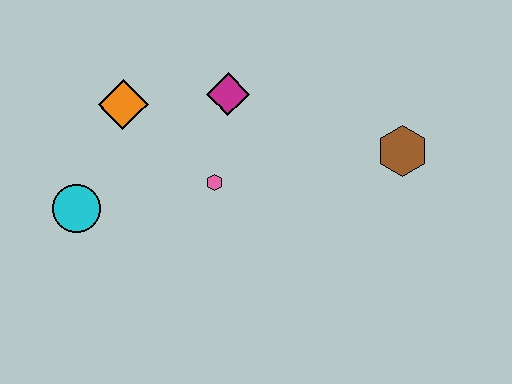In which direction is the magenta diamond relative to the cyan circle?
The magenta diamond is to the right of the cyan circle.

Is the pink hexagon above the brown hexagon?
No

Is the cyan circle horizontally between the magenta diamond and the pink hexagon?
No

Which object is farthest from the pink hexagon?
The brown hexagon is farthest from the pink hexagon.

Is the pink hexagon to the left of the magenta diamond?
Yes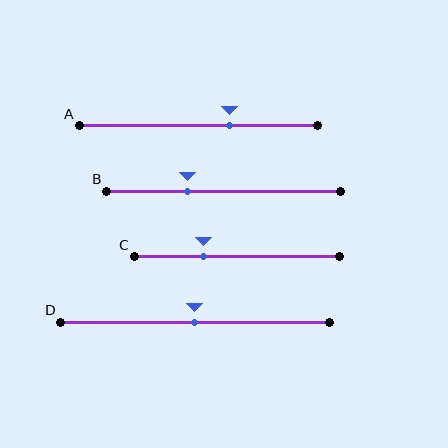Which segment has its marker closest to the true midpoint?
Segment D has its marker closest to the true midpoint.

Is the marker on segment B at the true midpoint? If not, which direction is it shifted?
No, the marker on segment B is shifted to the left by about 16% of the segment length.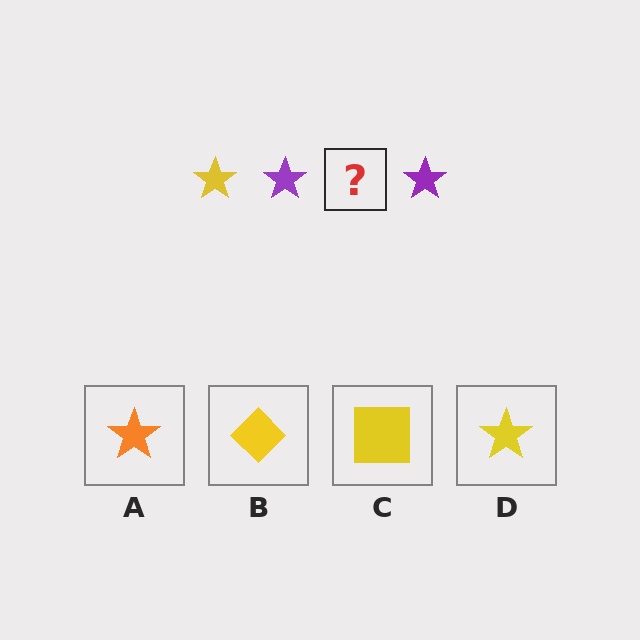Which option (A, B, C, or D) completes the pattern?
D.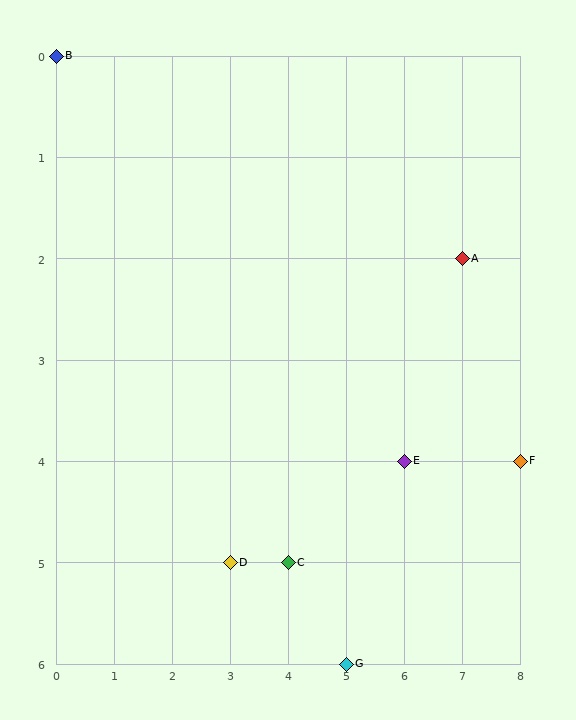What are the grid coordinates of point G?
Point G is at grid coordinates (5, 6).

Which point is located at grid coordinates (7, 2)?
Point A is at (7, 2).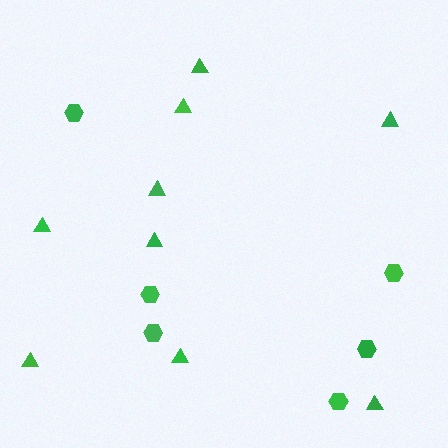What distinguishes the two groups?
There are 2 groups: one group of hexagons (6) and one group of triangles (9).